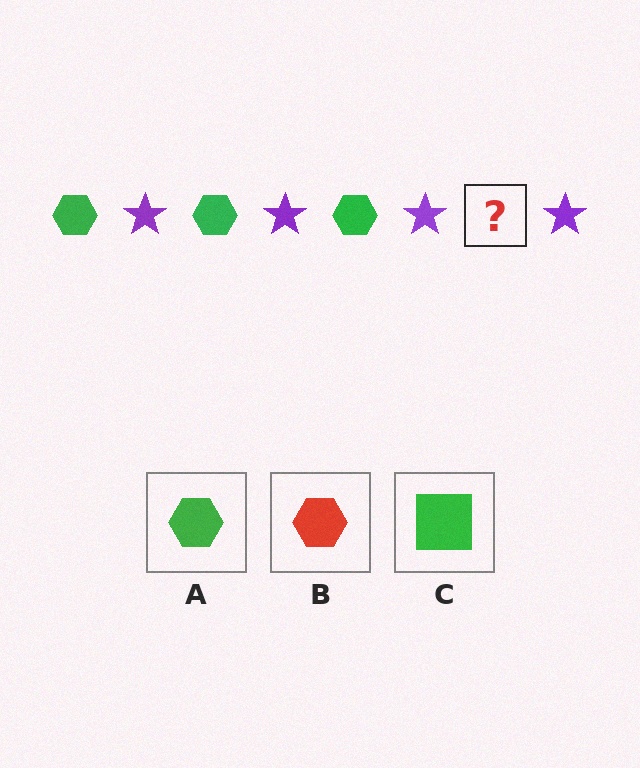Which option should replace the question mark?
Option A.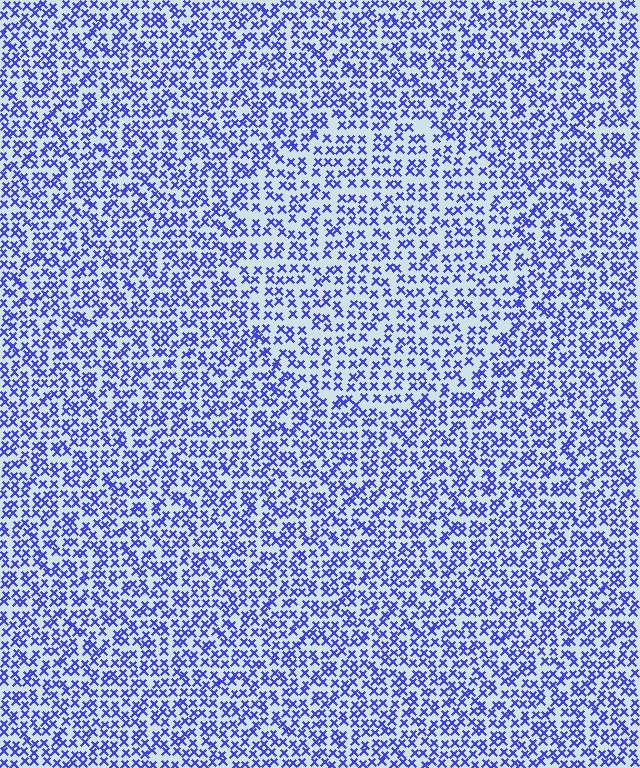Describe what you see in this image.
The image contains small blue elements arranged at two different densities. A circle-shaped region is visible where the elements are less densely packed than the surrounding area.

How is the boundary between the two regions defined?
The boundary is defined by a change in element density (approximately 1.4x ratio). All elements are the same color, size, and shape.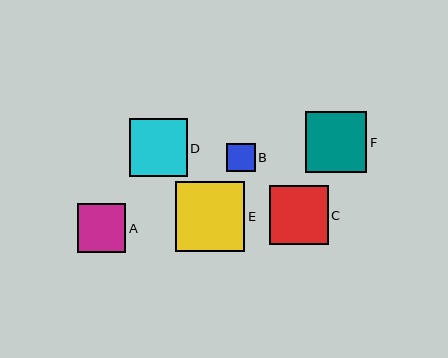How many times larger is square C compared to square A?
Square C is approximately 1.2 times the size of square A.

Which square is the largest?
Square E is the largest with a size of approximately 69 pixels.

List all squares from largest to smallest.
From largest to smallest: E, F, C, D, A, B.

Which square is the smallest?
Square B is the smallest with a size of approximately 28 pixels.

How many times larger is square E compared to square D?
Square E is approximately 1.2 times the size of square D.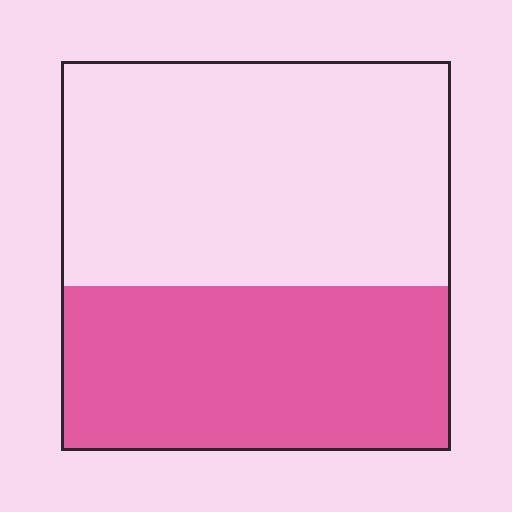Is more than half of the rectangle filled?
No.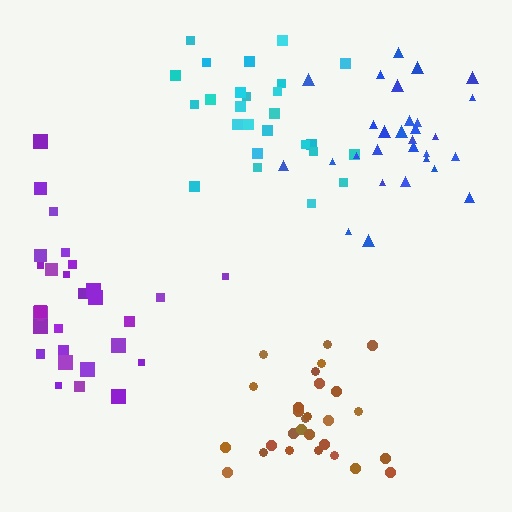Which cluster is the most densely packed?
Brown.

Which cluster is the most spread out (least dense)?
Purple.